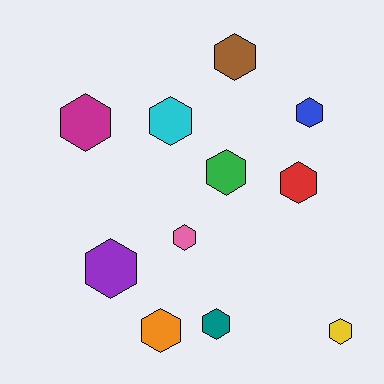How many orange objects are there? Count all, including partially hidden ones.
There is 1 orange object.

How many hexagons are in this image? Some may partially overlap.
There are 11 hexagons.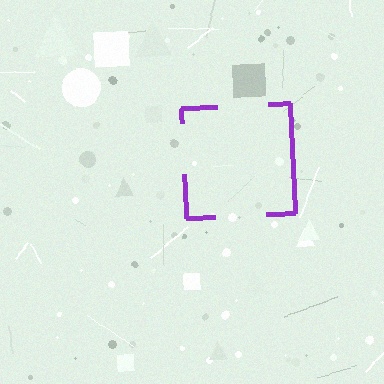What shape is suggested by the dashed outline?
The dashed outline suggests a square.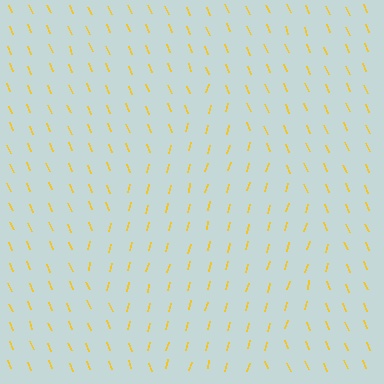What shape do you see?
I see a diamond.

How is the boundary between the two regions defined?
The boundary is defined purely by a change in line orientation (approximately 37 degrees difference). All lines are the same color and thickness.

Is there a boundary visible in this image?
Yes, there is a texture boundary formed by a change in line orientation.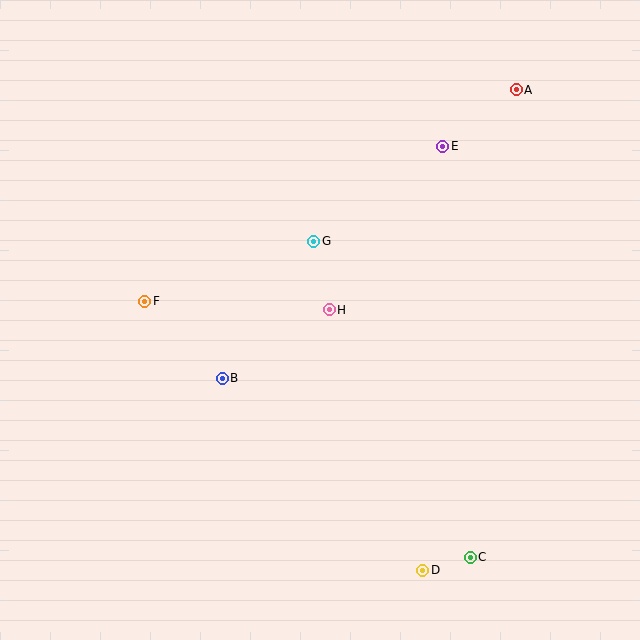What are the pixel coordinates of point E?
Point E is at (443, 146).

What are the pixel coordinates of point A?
Point A is at (516, 90).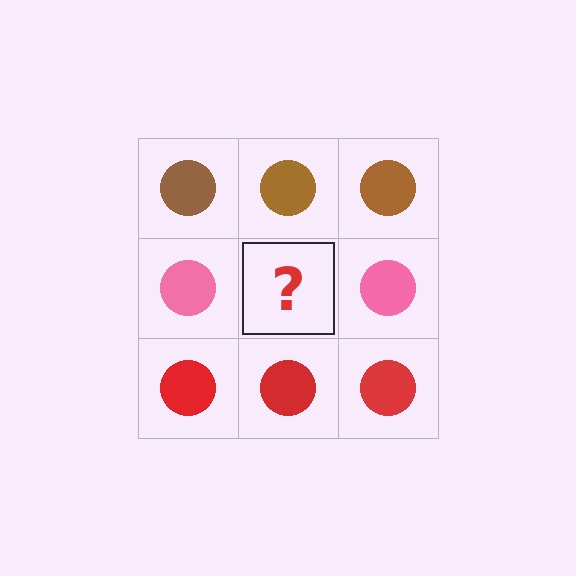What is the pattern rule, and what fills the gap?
The rule is that each row has a consistent color. The gap should be filled with a pink circle.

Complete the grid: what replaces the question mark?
The question mark should be replaced with a pink circle.